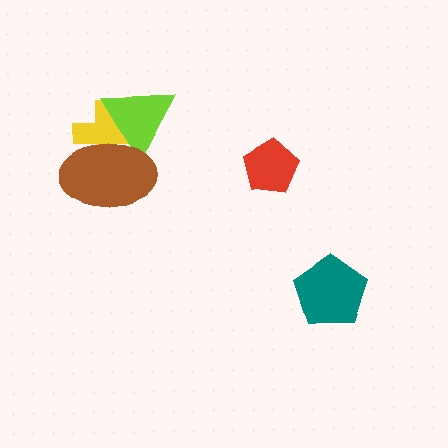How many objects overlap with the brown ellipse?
2 objects overlap with the brown ellipse.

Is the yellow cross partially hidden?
Yes, it is partially covered by another shape.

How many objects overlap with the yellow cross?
2 objects overlap with the yellow cross.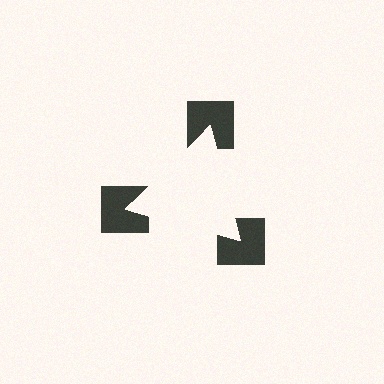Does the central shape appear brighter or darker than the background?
It typically appears slightly brighter than the background, even though no actual brightness change is drawn.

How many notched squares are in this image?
There are 3 — one at each vertex of the illusory triangle.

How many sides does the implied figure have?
3 sides.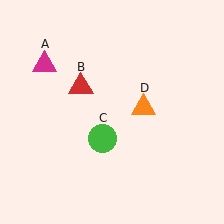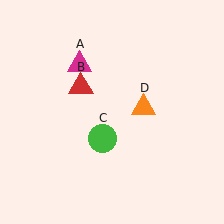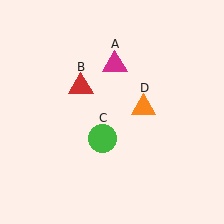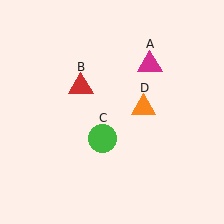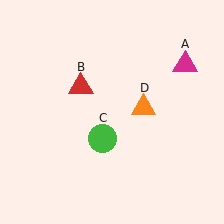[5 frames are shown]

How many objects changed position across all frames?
1 object changed position: magenta triangle (object A).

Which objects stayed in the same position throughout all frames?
Red triangle (object B) and green circle (object C) and orange triangle (object D) remained stationary.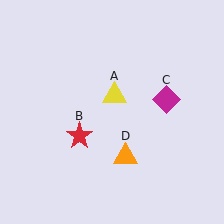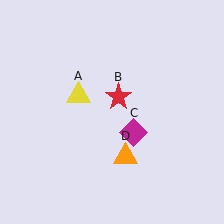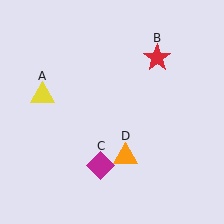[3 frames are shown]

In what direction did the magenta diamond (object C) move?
The magenta diamond (object C) moved down and to the left.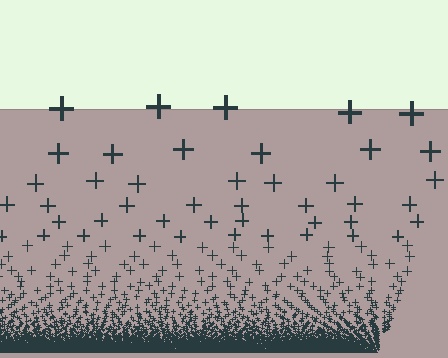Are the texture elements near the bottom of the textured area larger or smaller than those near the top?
Smaller. The gradient is inverted — elements near the bottom are smaller and denser.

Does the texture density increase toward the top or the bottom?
Density increases toward the bottom.